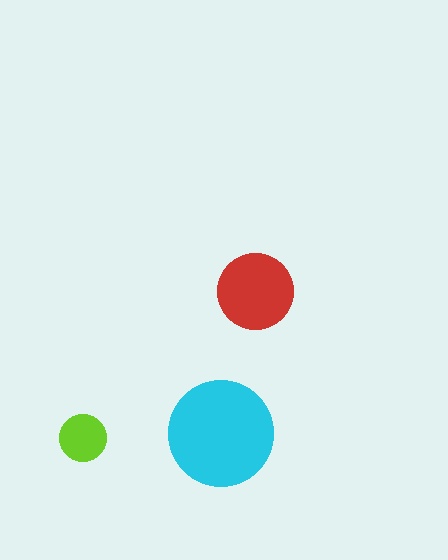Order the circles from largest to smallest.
the cyan one, the red one, the lime one.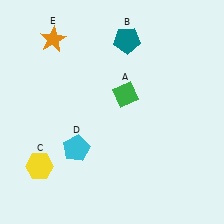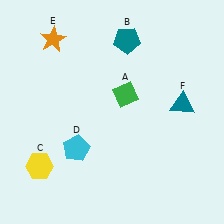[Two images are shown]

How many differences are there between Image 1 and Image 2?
There is 1 difference between the two images.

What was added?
A teal triangle (F) was added in Image 2.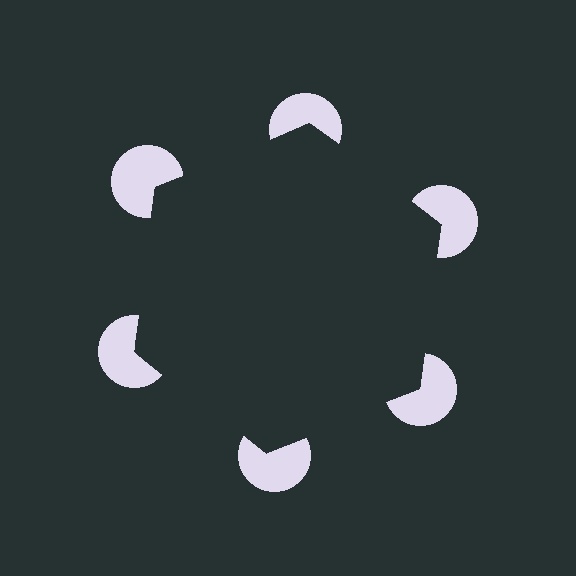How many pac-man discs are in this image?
There are 6 — one at each vertex of the illusory hexagon.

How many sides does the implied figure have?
6 sides.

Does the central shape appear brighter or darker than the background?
It typically appears slightly darker than the background, even though no actual brightness change is drawn.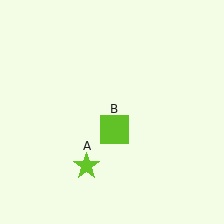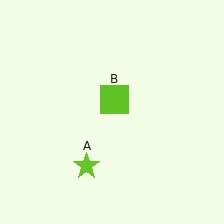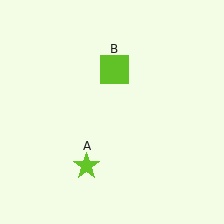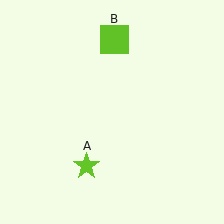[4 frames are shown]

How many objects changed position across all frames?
1 object changed position: lime square (object B).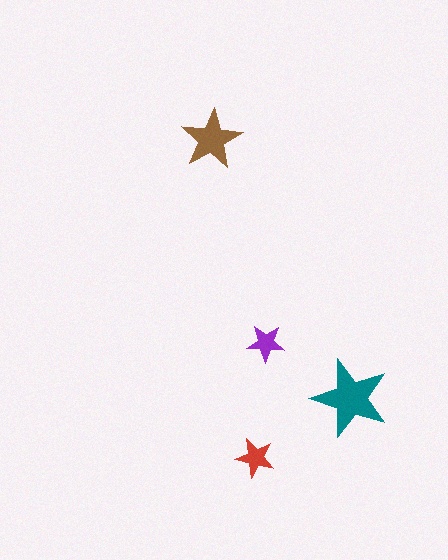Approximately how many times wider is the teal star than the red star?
About 2 times wider.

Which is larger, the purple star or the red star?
The red one.